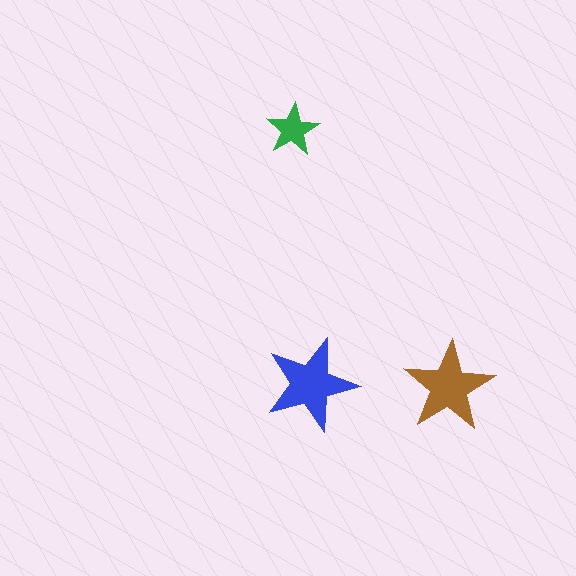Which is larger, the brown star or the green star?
The brown one.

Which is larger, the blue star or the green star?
The blue one.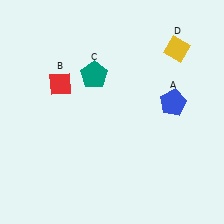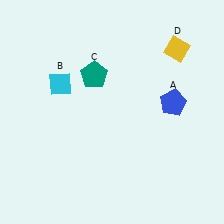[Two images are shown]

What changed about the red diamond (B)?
In Image 1, B is red. In Image 2, it changed to cyan.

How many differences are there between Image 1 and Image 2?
There is 1 difference between the two images.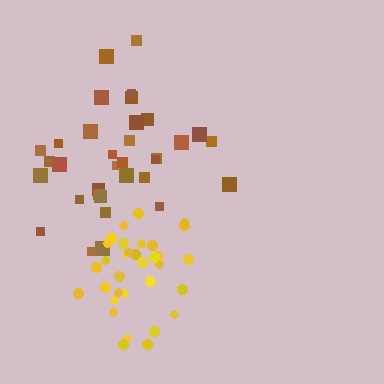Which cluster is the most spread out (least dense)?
Brown.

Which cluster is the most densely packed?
Yellow.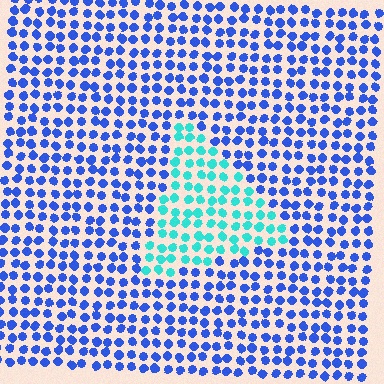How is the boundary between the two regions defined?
The boundary is defined purely by a slight shift in hue (about 52 degrees). Spacing, size, and orientation are identical on both sides.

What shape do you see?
I see a triangle.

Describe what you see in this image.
The image is filled with small blue elements in a uniform arrangement. A triangle-shaped region is visible where the elements are tinted to a slightly different hue, forming a subtle color boundary.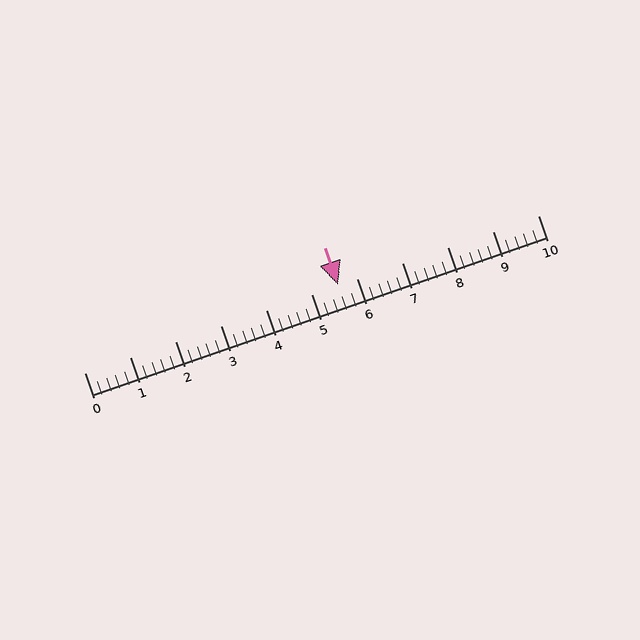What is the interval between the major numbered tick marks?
The major tick marks are spaced 1 units apart.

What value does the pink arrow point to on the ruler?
The pink arrow points to approximately 5.6.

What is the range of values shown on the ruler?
The ruler shows values from 0 to 10.